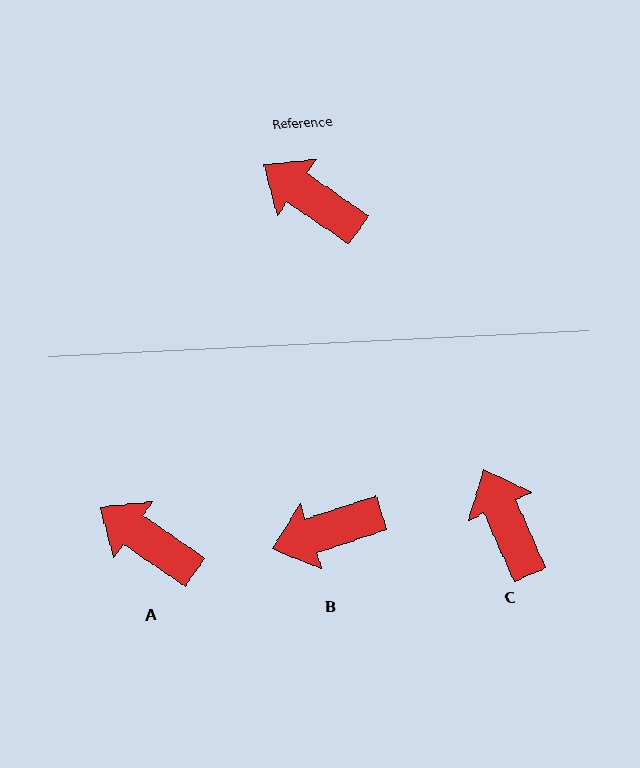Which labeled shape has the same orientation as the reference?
A.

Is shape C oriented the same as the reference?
No, it is off by about 32 degrees.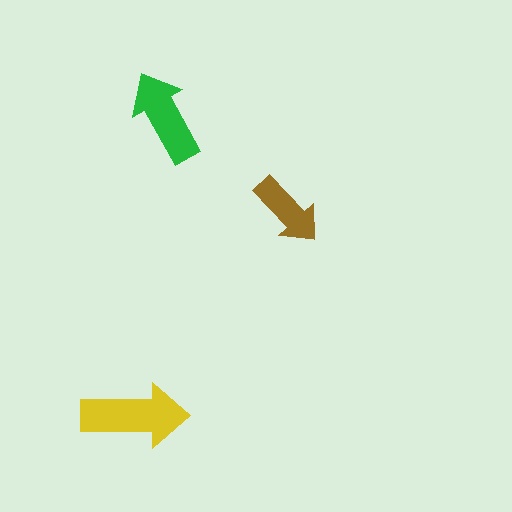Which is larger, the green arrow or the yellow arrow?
The yellow one.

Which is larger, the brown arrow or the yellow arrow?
The yellow one.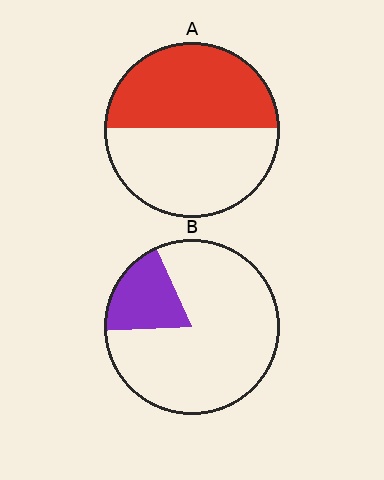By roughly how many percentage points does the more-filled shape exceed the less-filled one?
By roughly 30 percentage points (A over B).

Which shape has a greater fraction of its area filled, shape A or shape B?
Shape A.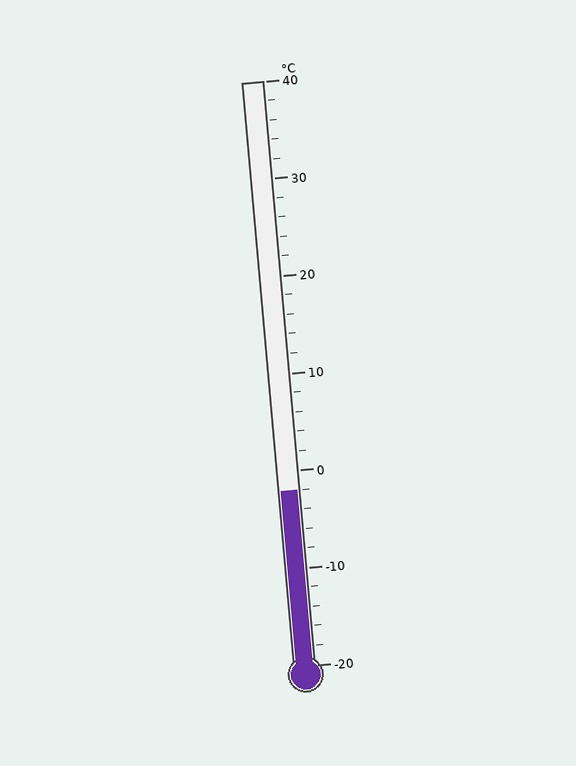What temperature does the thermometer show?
The thermometer shows approximately -2°C.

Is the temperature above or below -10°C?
The temperature is above -10°C.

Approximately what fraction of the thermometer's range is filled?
The thermometer is filled to approximately 30% of its range.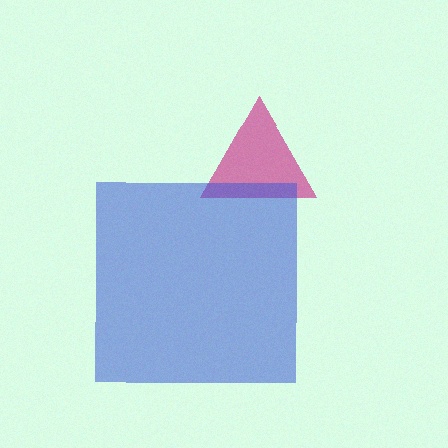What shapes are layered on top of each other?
The layered shapes are: a magenta triangle, a blue square.